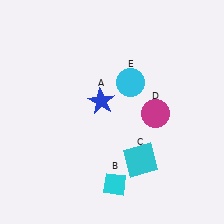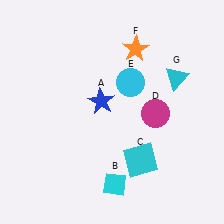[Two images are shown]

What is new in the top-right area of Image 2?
An orange star (F) was added in the top-right area of Image 2.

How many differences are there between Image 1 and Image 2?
There are 2 differences between the two images.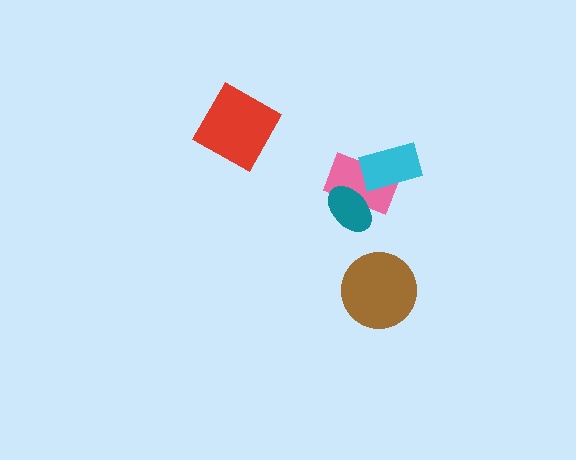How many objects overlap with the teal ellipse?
1 object overlaps with the teal ellipse.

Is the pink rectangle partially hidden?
Yes, it is partially covered by another shape.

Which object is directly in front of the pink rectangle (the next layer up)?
The teal ellipse is directly in front of the pink rectangle.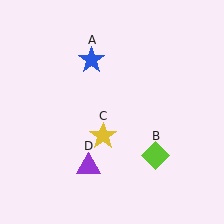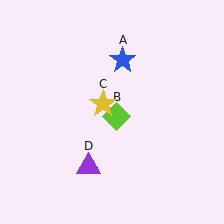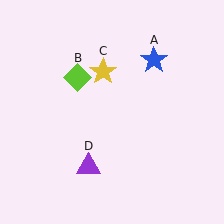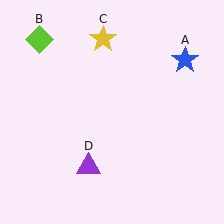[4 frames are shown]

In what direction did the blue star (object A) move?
The blue star (object A) moved right.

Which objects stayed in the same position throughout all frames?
Purple triangle (object D) remained stationary.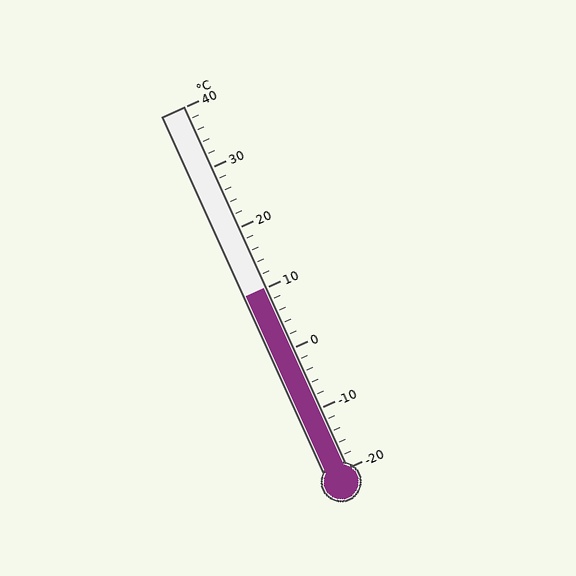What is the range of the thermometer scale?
The thermometer scale ranges from -20°C to 40°C.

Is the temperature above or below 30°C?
The temperature is below 30°C.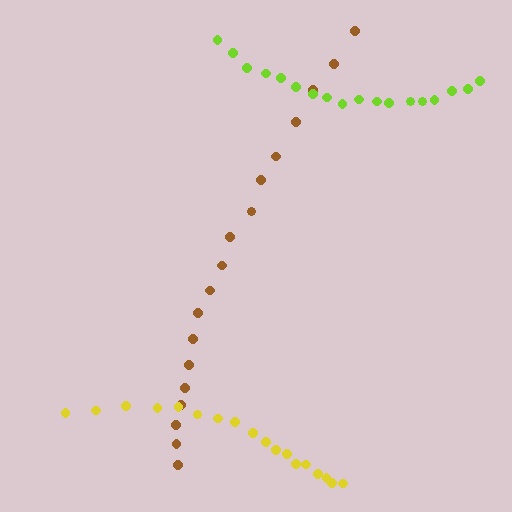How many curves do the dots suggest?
There are 3 distinct paths.